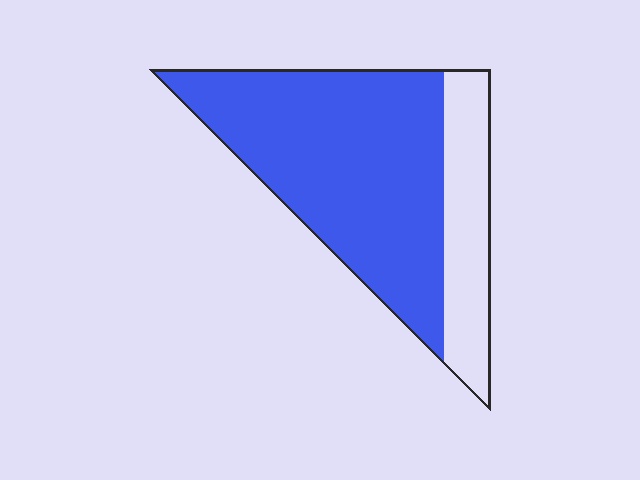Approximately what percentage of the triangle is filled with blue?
Approximately 75%.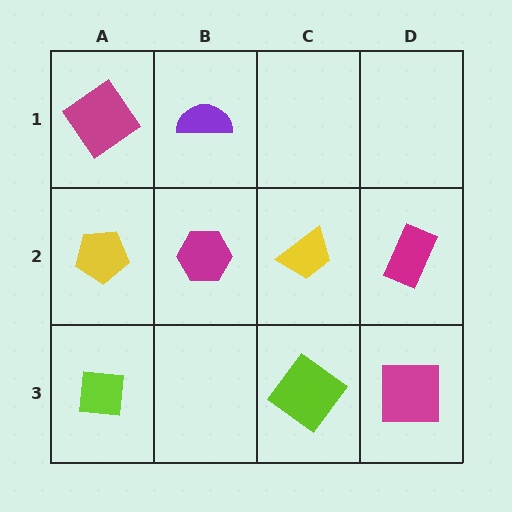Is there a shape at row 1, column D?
No, that cell is empty.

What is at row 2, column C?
A yellow trapezoid.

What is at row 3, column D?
A magenta square.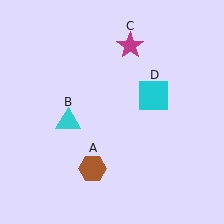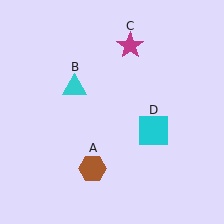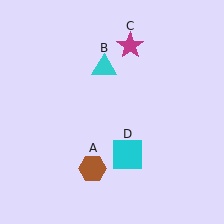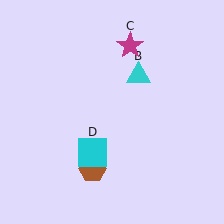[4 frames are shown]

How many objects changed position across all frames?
2 objects changed position: cyan triangle (object B), cyan square (object D).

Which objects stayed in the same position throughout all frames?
Brown hexagon (object A) and magenta star (object C) remained stationary.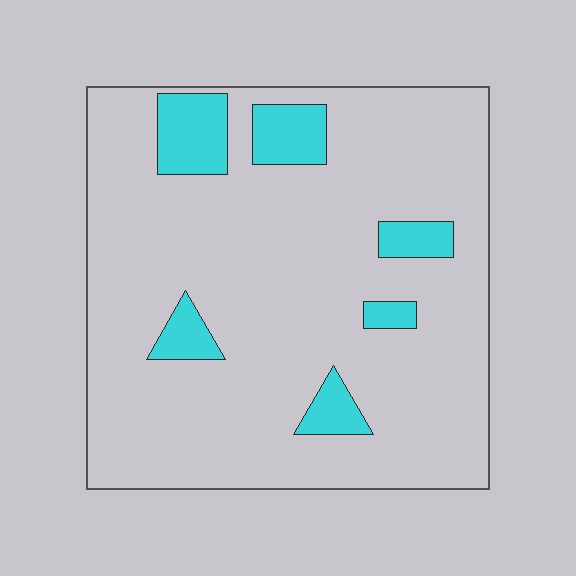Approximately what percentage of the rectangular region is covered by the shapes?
Approximately 15%.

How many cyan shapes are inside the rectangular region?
6.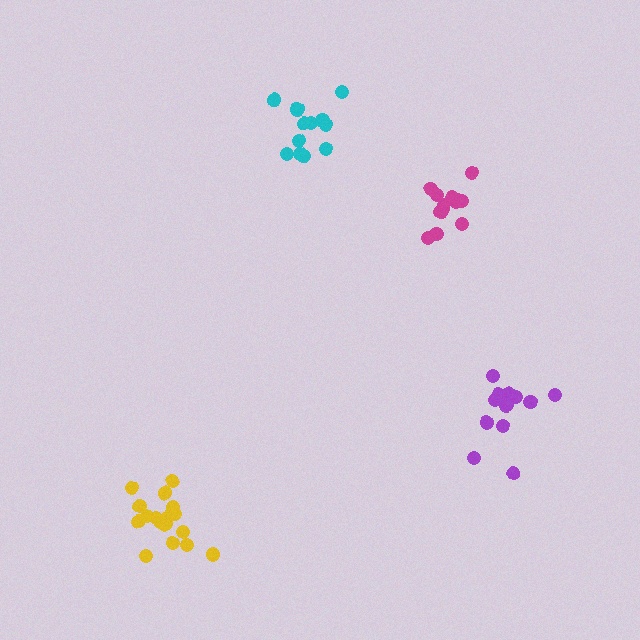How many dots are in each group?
Group 1: 17 dots, Group 2: 12 dots, Group 3: 13 dots, Group 4: 12 dots (54 total).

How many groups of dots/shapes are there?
There are 4 groups.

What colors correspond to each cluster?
The clusters are colored: yellow, purple, magenta, cyan.